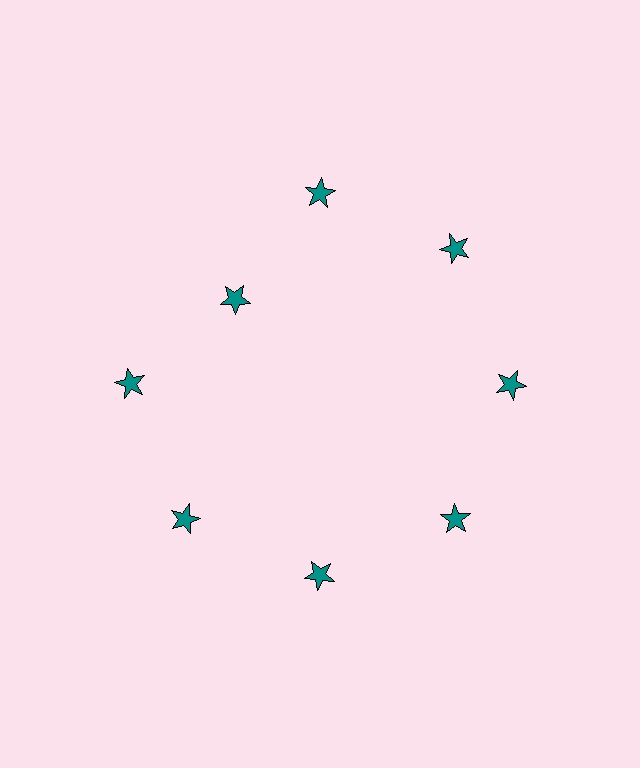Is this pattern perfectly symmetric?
No. The 8 teal stars are arranged in a ring, but one element near the 10 o'clock position is pulled inward toward the center, breaking the 8-fold rotational symmetry.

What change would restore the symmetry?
The symmetry would be restored by moving it outward, back onto the ring so that all 8 stars sit at equal angles and equal distance from the center.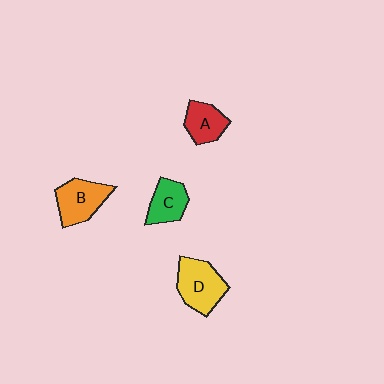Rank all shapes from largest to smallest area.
From largest to smallest: D (yellow), B (orange), C (green), A (red).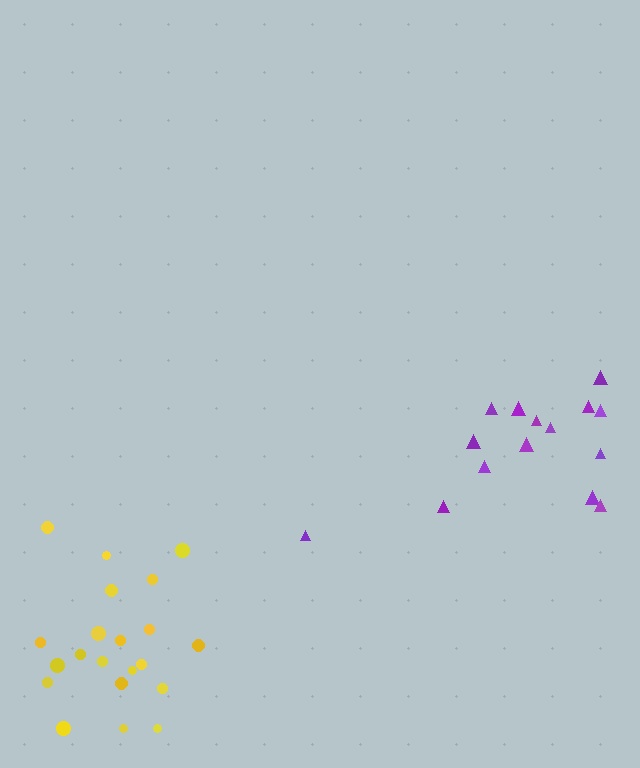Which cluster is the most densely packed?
Yellow.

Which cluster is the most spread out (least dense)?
Purple.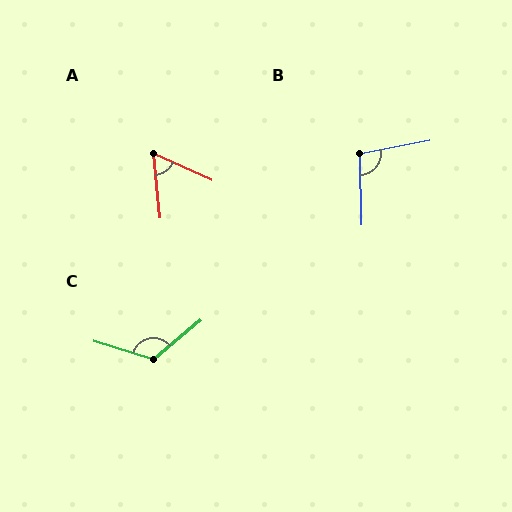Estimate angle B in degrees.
Approximately 99 degrees.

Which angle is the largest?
C, at approximately 123 degrees.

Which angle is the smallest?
A, at approximately 60 degrees.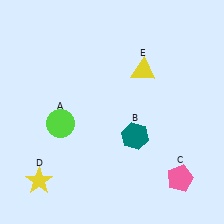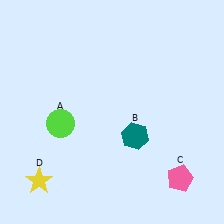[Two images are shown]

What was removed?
The yellow triangle (E) was removed in Image 2.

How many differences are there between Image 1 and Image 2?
There is 1 difference between the two images.